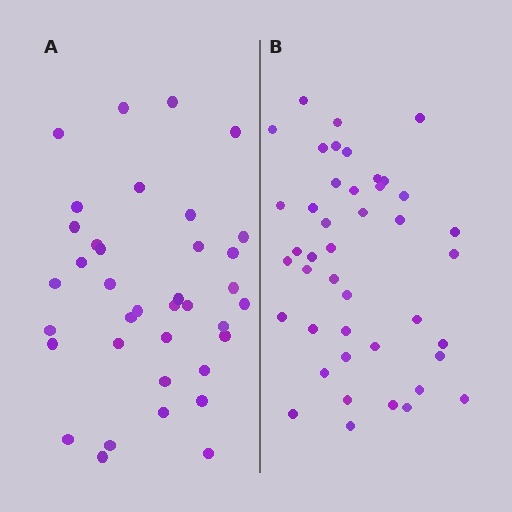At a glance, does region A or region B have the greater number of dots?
Region B (the right region) has more dots.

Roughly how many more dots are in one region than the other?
Region B has about 6 more dots than region A.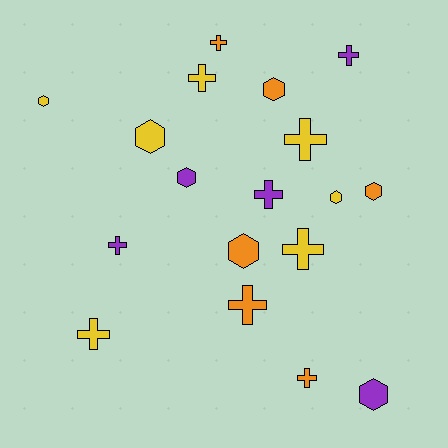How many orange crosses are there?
There are 3 orange crosses.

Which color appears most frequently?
Yellow, with 7 objects.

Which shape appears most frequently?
Cross, with 10 objects.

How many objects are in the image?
There are 18 objects.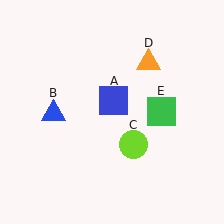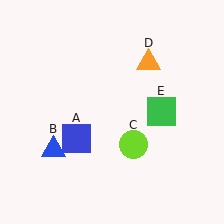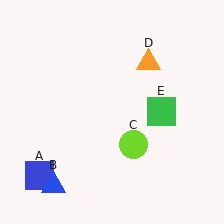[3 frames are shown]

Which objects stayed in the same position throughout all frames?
Lime circle (object C) and orange triangle (object D) and green square (object E) remained stationary.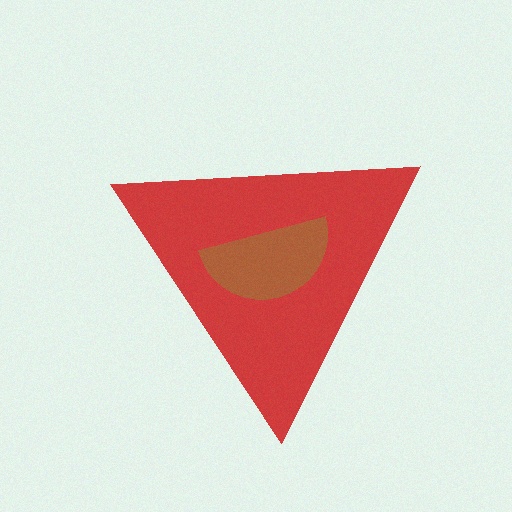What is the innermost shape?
The brown semicircle.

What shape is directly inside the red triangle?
The brown semicircle.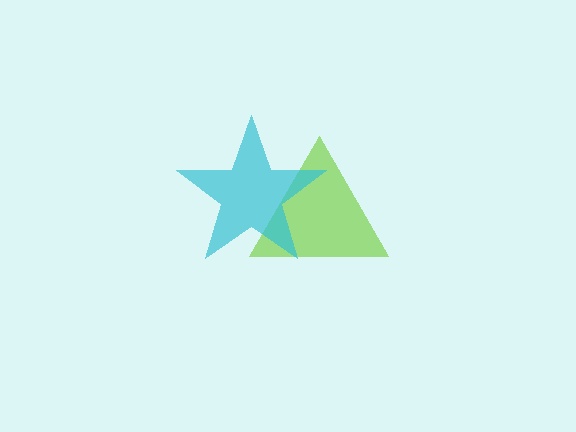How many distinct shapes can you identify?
There are 2 distinct shapes: a lime triangle, a cyan star.